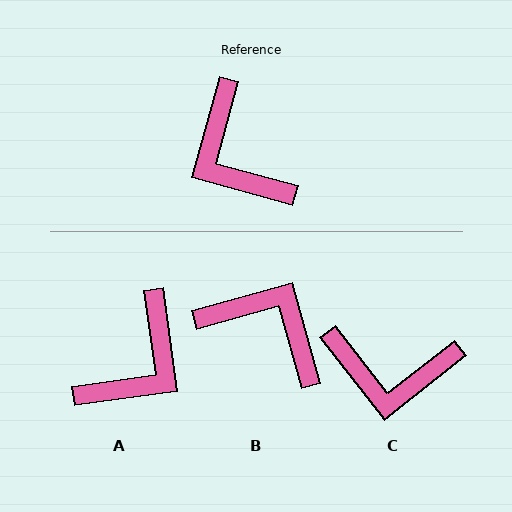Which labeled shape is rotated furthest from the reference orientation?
B, about 149 degrees away.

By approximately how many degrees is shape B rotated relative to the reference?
Approximately 149 degrees clockwise.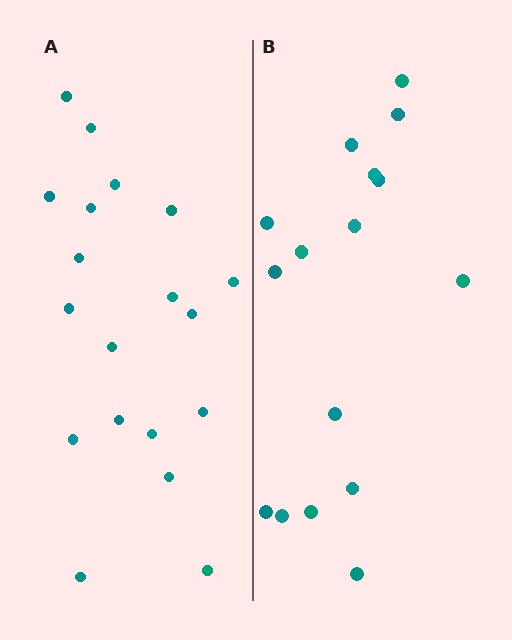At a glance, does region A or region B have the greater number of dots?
Region A (the left region) has more dots.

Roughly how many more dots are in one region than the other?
Region A has just a few more — roughly 2 or 3 more dots than region B.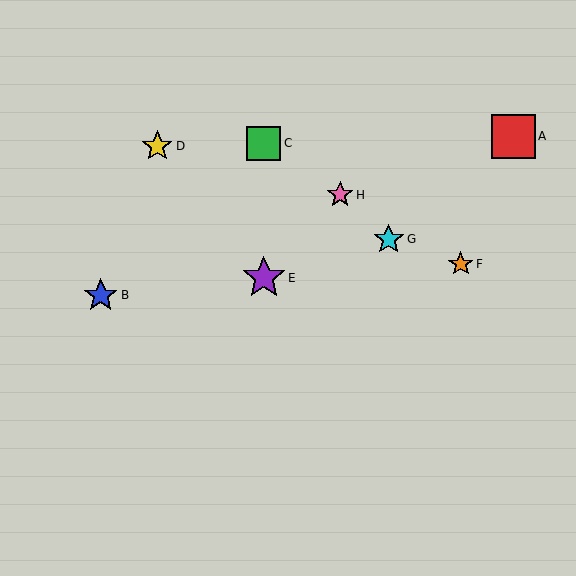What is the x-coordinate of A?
Object A is at x≈513.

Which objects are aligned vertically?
Objects C, E are aligned vertically.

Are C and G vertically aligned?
No, C is at x≈264 and G is at x≈389.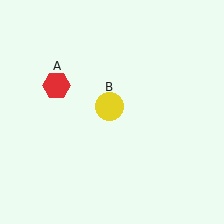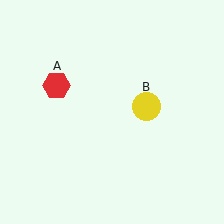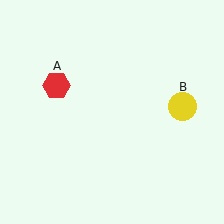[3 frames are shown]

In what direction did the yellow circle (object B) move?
The yellow circle (object B) moved right.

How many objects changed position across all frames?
1 object changed position: yellow circle (object B).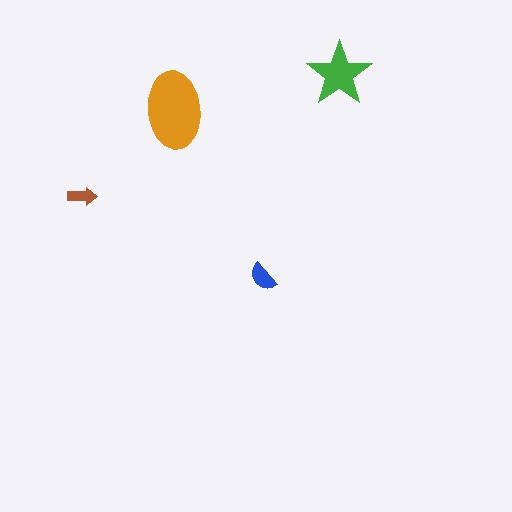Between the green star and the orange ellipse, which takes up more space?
The orange ellipse.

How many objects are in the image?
There are 4 objects in the image.